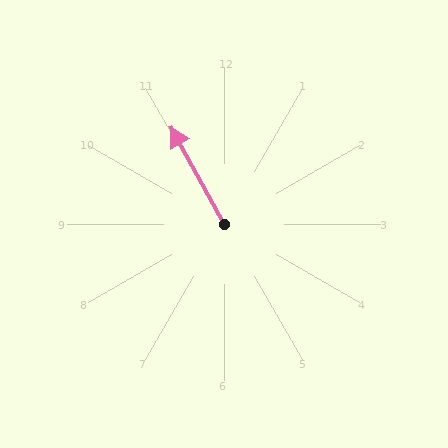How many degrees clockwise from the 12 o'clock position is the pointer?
Approximately 331 degrees.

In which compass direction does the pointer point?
Northwest.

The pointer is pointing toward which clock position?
Roughly 11 o'clock.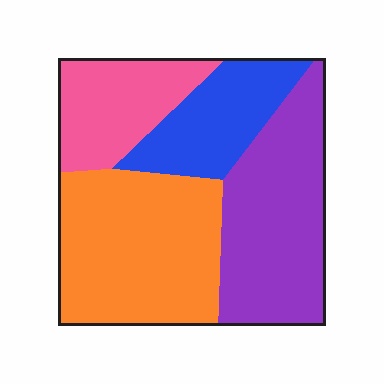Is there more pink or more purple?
Purple.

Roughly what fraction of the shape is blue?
Blue covers about 15% of the shape.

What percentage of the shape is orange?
Orange takes up between a third and a half of the shape.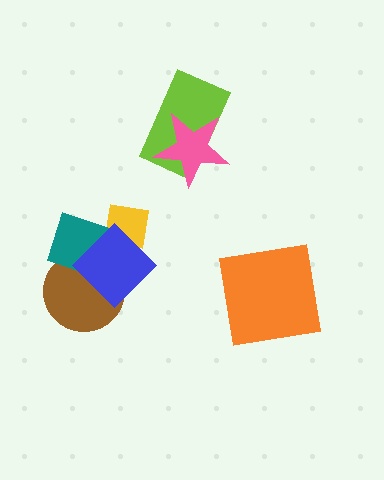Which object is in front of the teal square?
The blue diamond is in front of the teal square.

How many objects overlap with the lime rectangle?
1 object overlaps with the lime rectangle.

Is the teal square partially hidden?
Yes, it is partially covered by another shape.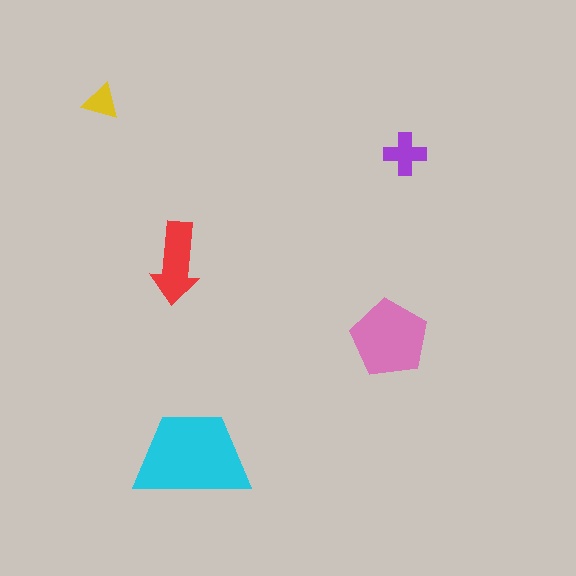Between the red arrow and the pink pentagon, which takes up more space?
The pink pentagon.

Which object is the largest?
The cyan trapezoid.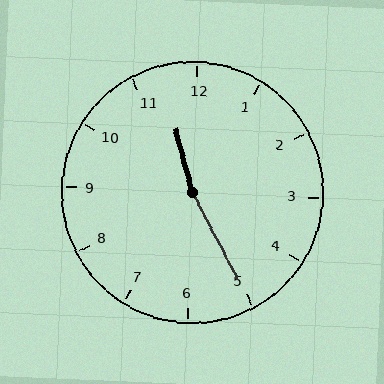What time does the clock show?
11:25.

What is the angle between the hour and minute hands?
Approximately 168 degrees.